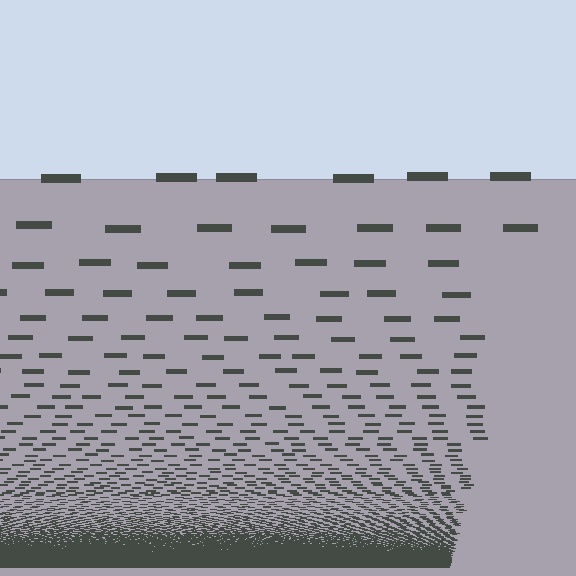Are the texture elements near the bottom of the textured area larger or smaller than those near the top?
Smaller. The gradient is inverted — elements near the bottom are smaller and denser.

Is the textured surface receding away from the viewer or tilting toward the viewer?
The surface appears to tilt toward the viewer. Texture elements get larger and sparser toward the top.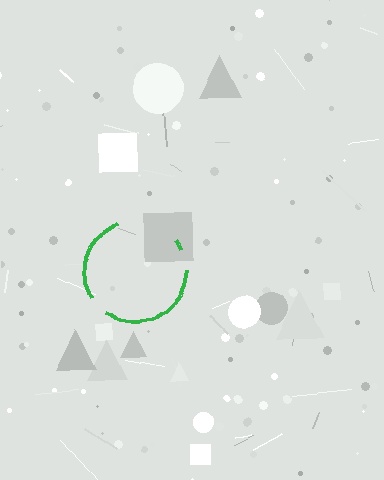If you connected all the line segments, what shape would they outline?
They would outline a circle.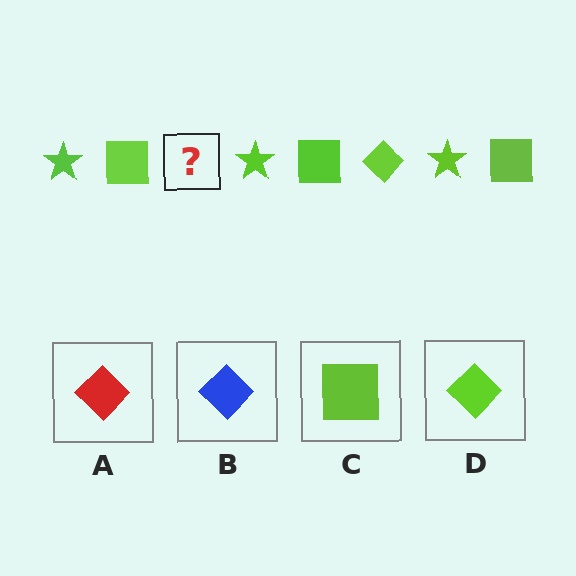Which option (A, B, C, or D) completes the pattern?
D.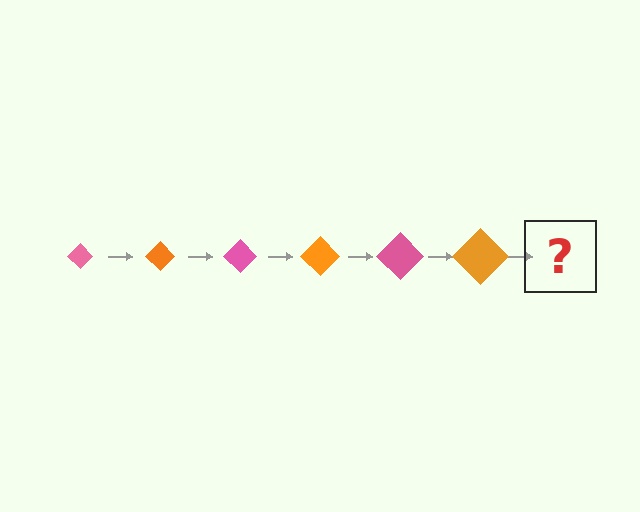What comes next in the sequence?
The next element should be a pink diamond, larger than the previous one.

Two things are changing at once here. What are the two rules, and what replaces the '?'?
The two rules are that the diamond grows larger each step and the color cycles through pink and orange. The '?' should be a pink diamond, larger than the previous one.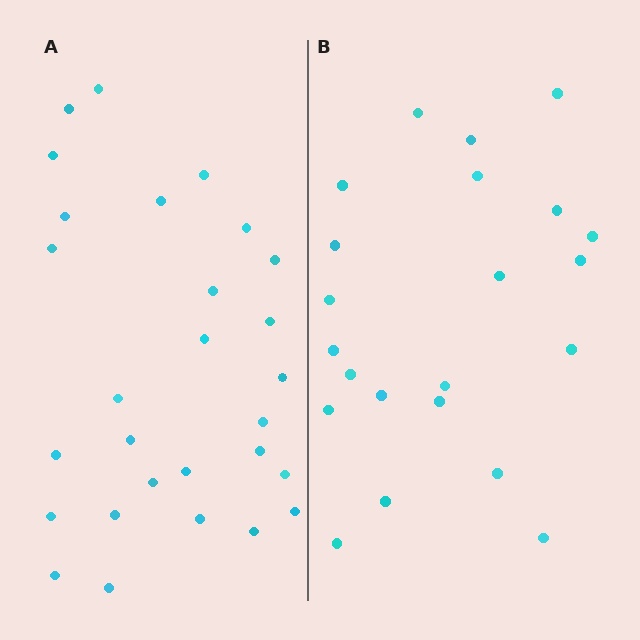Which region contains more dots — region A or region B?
Region A (the left region) has more dots.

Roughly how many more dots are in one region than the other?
Region A has about 6 more dots than region B.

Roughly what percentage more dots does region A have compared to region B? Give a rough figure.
About 25% more.